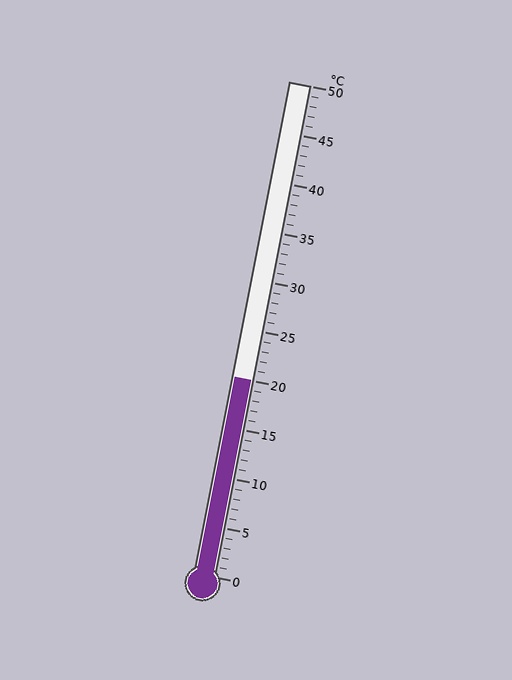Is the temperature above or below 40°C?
The temperature is below 40°C.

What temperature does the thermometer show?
The thermometer shows approximately 20°C.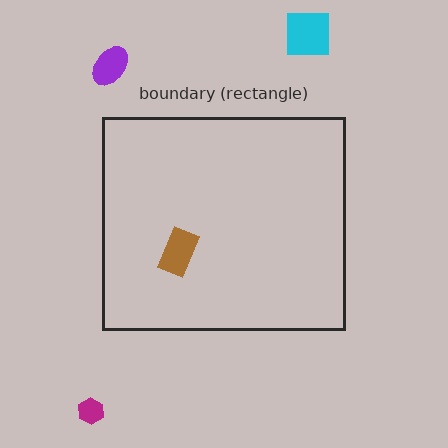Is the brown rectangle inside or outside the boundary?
Inside.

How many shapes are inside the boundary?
1 inside, 3 outside.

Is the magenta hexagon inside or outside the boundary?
Outside.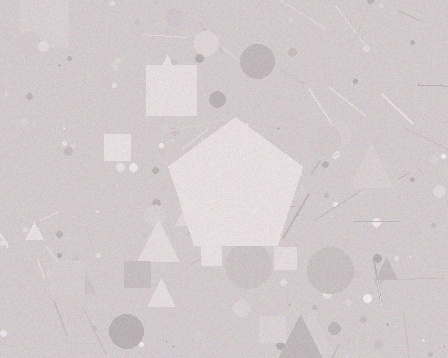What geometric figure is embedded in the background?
A pentagon is embedded in the background.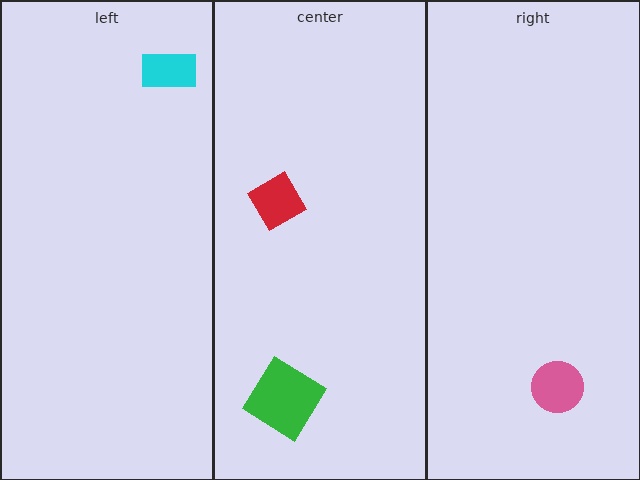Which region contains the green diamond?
The center region.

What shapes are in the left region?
The cyan rectangle.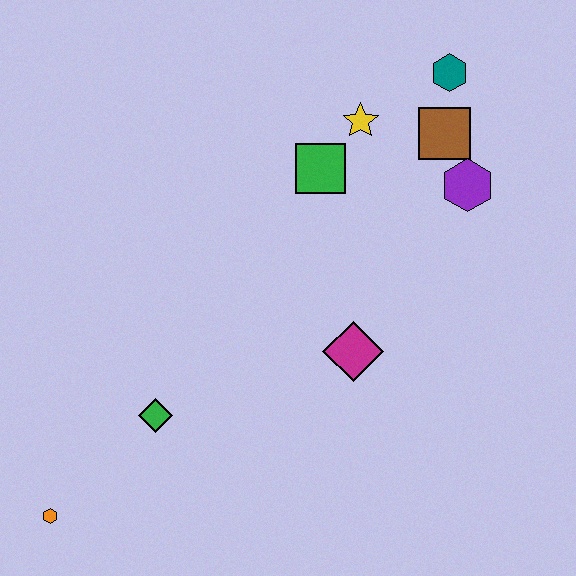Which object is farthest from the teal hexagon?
The orange hexagon is farthest from the teal hexagon.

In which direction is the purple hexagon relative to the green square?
The purple hexagon is to the right of the green square.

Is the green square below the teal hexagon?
Yes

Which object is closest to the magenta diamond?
The green square is closest to the magenta diamond.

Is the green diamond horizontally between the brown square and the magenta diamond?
No